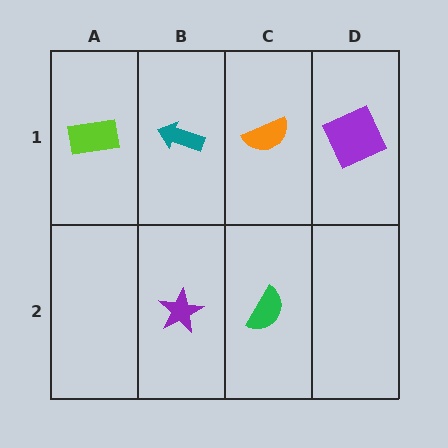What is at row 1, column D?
A purple square.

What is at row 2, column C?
A green semicircle.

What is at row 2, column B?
A purple star.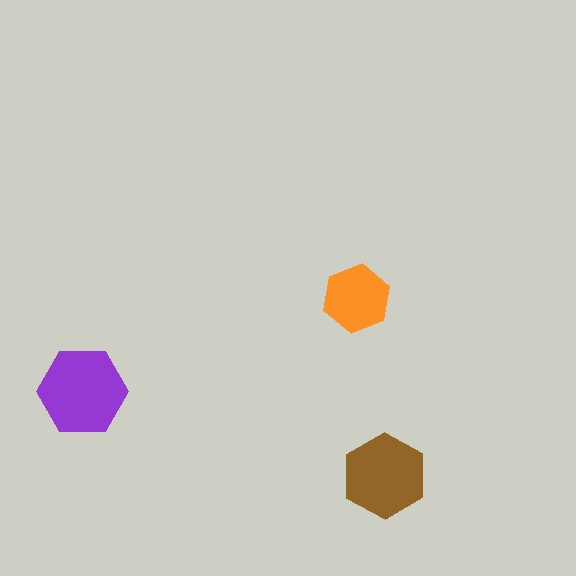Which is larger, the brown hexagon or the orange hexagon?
The brown one.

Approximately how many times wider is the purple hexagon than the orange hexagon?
About 1.5 times wider.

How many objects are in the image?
There are 3 objects in the image.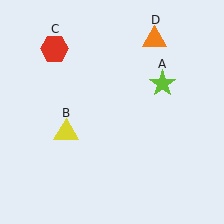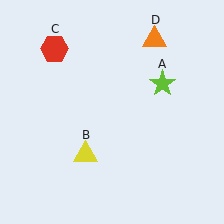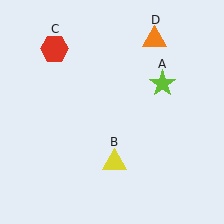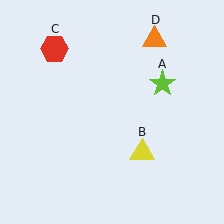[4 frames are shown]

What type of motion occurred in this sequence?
The yellow triangle (object B) rotated counterclockwise around the center of the scene.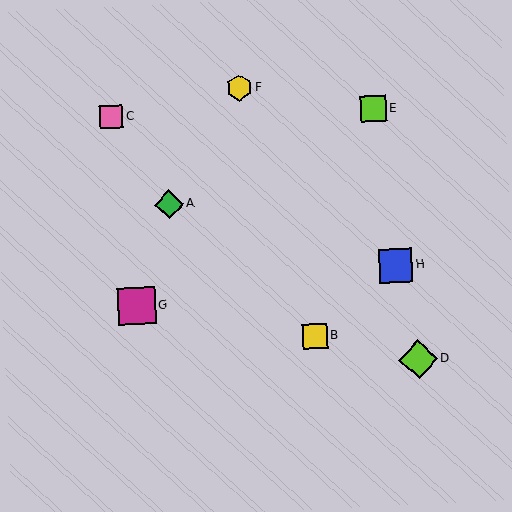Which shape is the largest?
The lime diamond (labeled D) is the largest.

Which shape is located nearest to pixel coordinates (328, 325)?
The yellow square (labeled B) at (315, 336) is nearest to that location.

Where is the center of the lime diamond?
The center of the lime diamond is at (418, 359).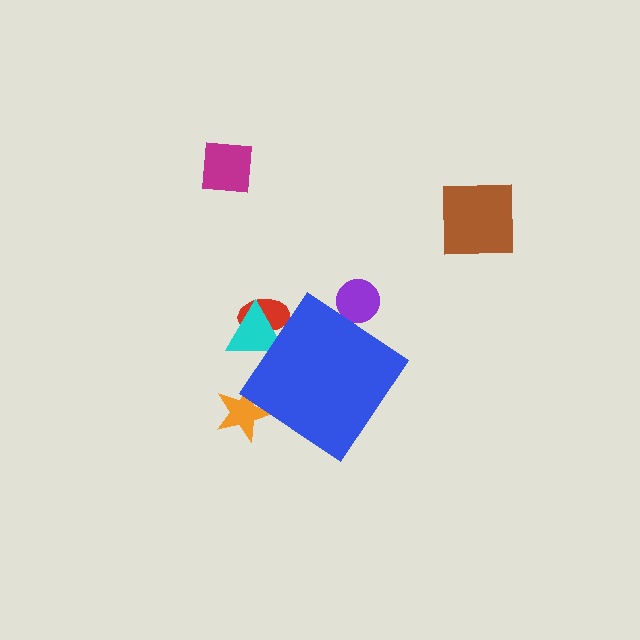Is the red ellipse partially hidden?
Yes, the red ellipse is partially hidden behind the blue diamond.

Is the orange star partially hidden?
Yes, the orange star is partially hidden behind the blue diamond.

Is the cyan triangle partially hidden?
Yes, the cyan triangle is partially hidden behind the blue diamond.